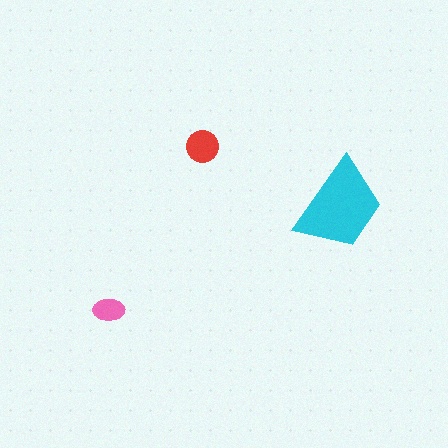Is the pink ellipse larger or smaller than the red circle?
Smaller.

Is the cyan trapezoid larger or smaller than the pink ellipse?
Larger.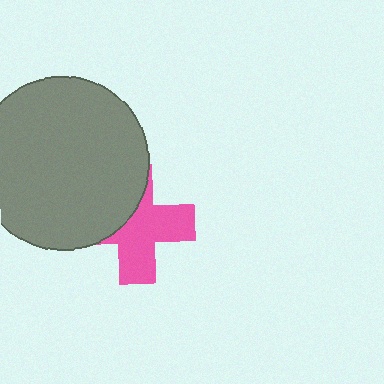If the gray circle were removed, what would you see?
You would see the complete pink cross.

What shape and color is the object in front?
The object in front is a gray circle.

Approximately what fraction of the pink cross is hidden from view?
Roughly 40% of the pink cross is hidden behind the gray circle.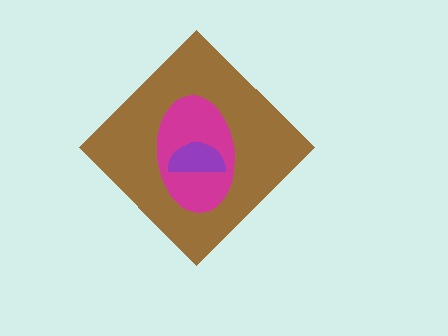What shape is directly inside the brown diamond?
The magenta ellipse.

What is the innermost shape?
The purple semicircle.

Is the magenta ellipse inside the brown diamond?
Yes.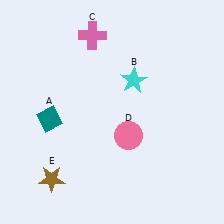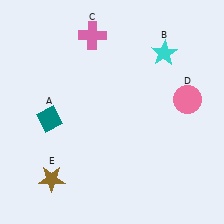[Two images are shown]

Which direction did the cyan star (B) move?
The cyan star (B) moved right.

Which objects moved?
The objects that moved are: the cyan star (B), the pink circle (D).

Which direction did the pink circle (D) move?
The pink circle (D) moved right.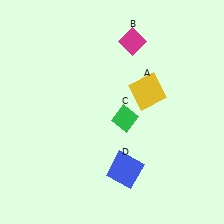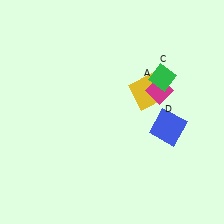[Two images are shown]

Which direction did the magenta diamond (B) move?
The magenta diamond (B) moved down.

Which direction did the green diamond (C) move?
The green diamond (C) moved up.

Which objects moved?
The objects that moved are: the magenta diamond (B), the green diamond (C), the blue square (D).